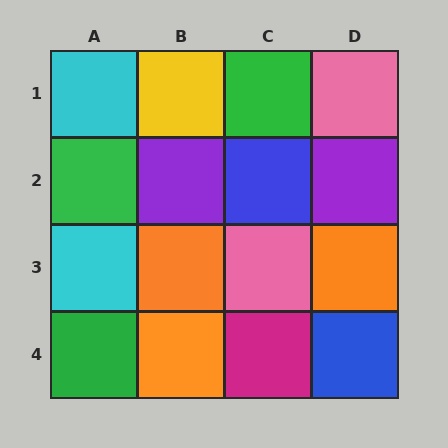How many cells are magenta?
1 cell is magenta.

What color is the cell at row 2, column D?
Purple.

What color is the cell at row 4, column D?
Blue.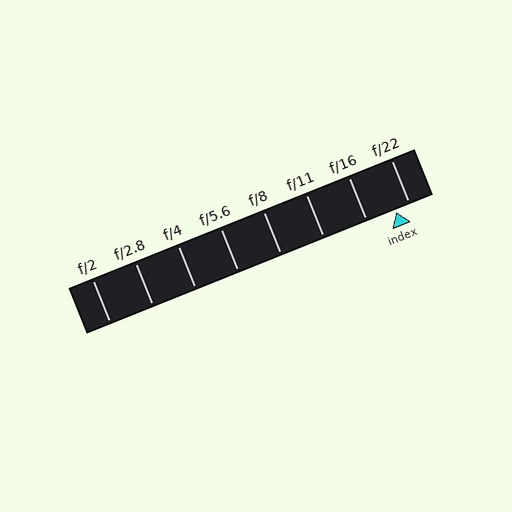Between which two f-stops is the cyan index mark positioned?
The index mark is between f/16 and f/22.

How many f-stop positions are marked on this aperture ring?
There are 8 f-stop positions marked.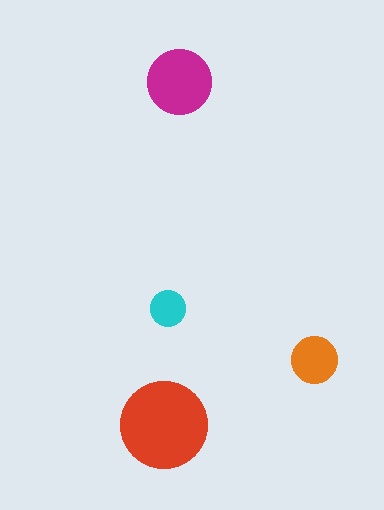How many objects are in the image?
There are 4 objects in the image.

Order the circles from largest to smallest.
the red one, the magenta one, the orange one, the cyan one.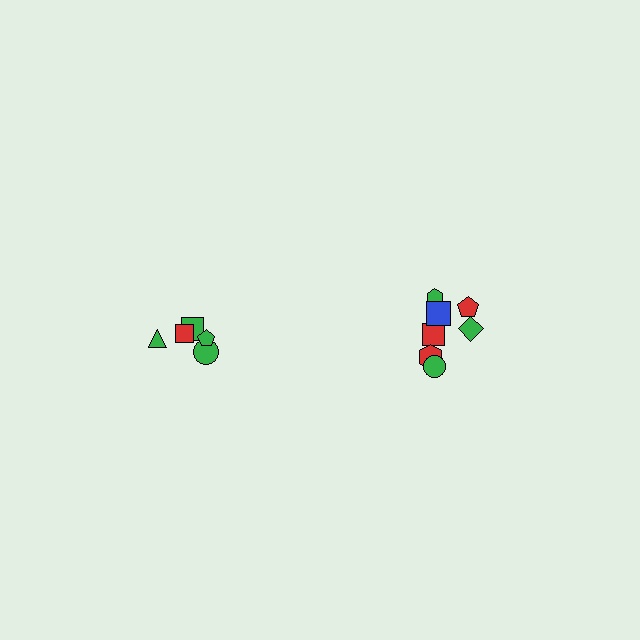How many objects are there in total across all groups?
There are 12 objects.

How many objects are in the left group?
There are 5 objects.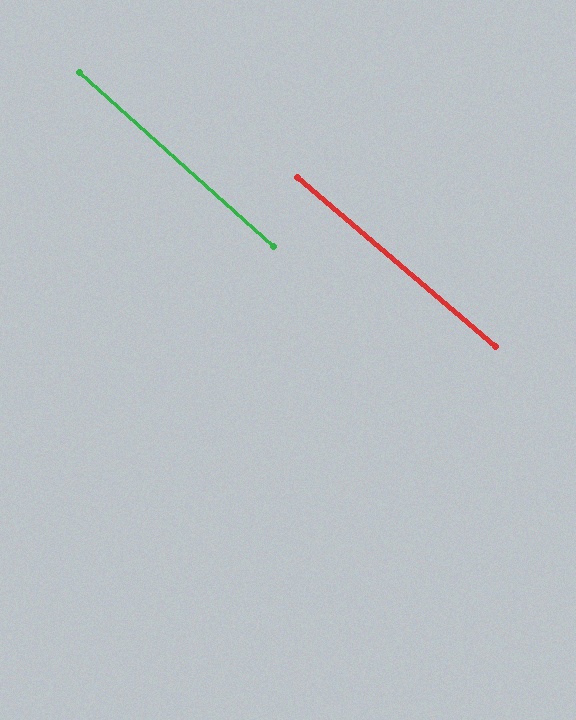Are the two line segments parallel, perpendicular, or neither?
Parallel — their directions differ by only 1.3°.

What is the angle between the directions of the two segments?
Approximately 1 degree.